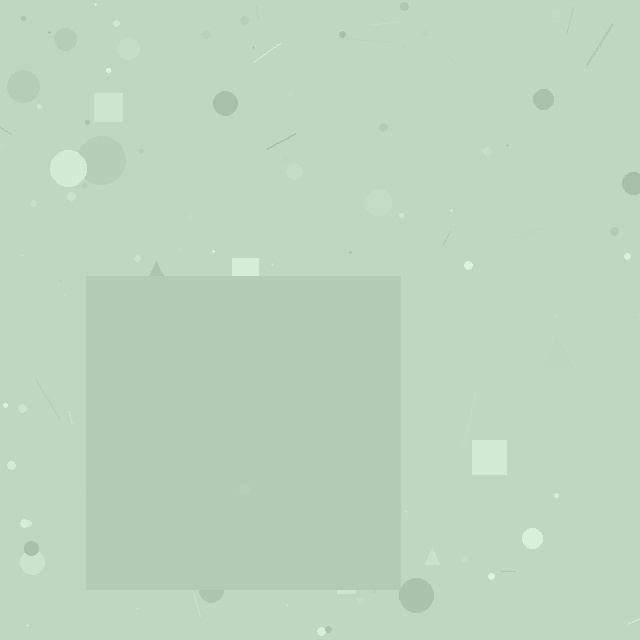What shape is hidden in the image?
A square is hidden in the image.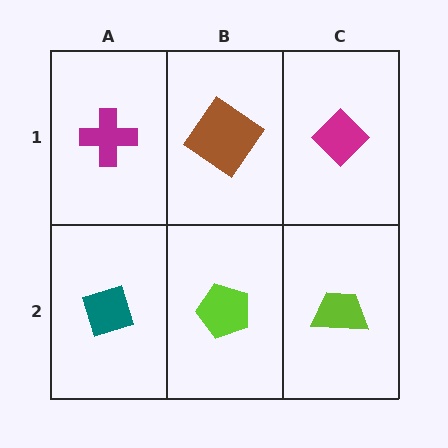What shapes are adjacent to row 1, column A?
A teal diamond (row 2, column A), a brown diamond (row 1, column B).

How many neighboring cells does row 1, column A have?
2.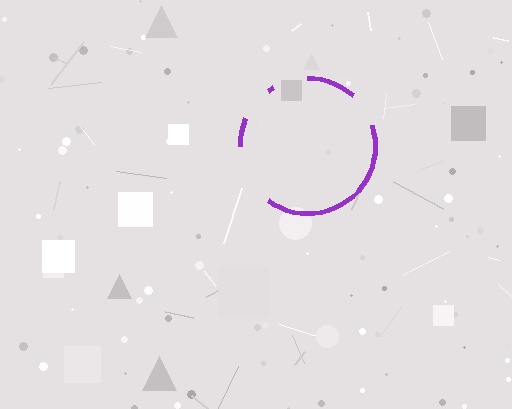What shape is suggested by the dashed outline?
The dashed outline suggests a circle.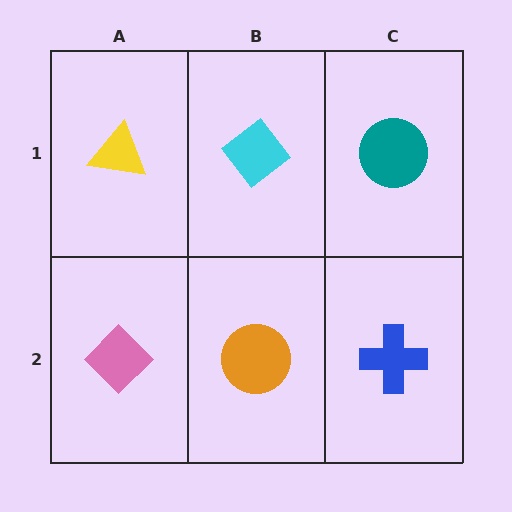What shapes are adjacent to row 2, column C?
A teal circle (row 1, column C), an orange circle (row 2, column B).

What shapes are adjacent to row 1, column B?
An orange circle (row 2, column B), a yellow triangle (row 1, column A), a teal circle (row 1, column C).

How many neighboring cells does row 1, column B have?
3.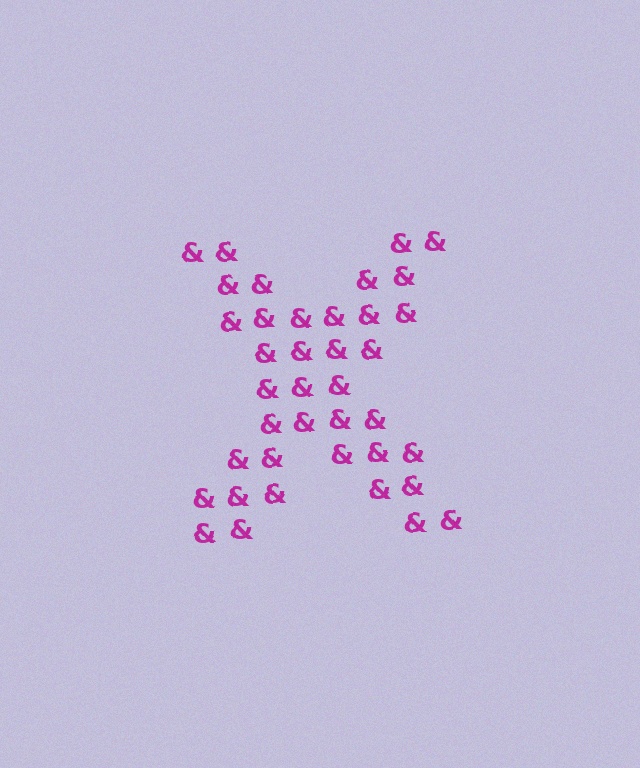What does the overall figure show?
The overall figure shows the letter X.